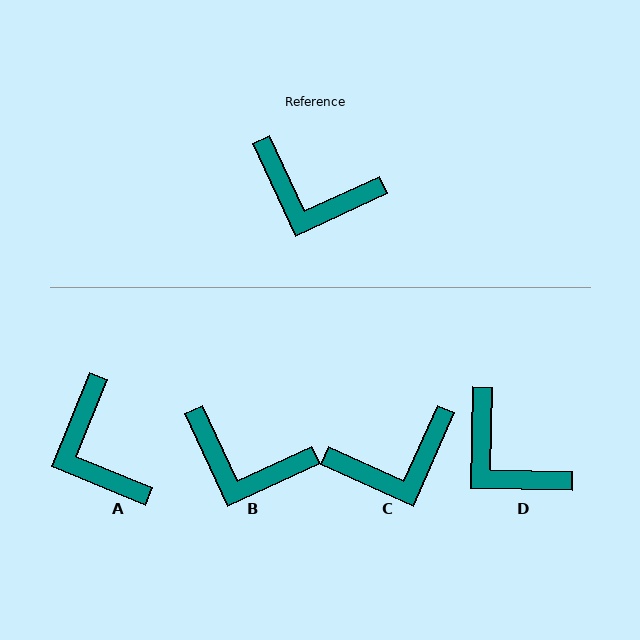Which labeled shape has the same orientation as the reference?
B.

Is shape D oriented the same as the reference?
No, it is off by about 26 degrees.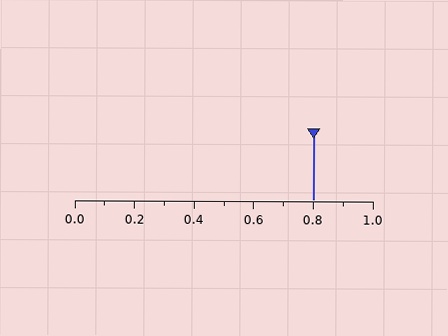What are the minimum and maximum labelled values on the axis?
The axis runs from 0.0 to 1.0.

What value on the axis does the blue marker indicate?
The marker indicates approximately 0.8.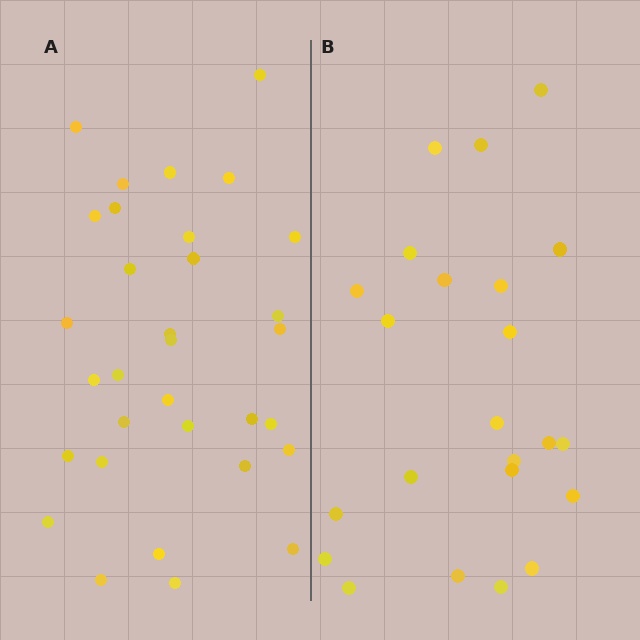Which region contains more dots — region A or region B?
Region A (the left region) has more dots.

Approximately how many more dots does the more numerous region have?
Region A has roughly 8 or so more dots than region B.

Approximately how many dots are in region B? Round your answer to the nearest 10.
About 20 dots. (The exact count is 23, which rounds to 20.)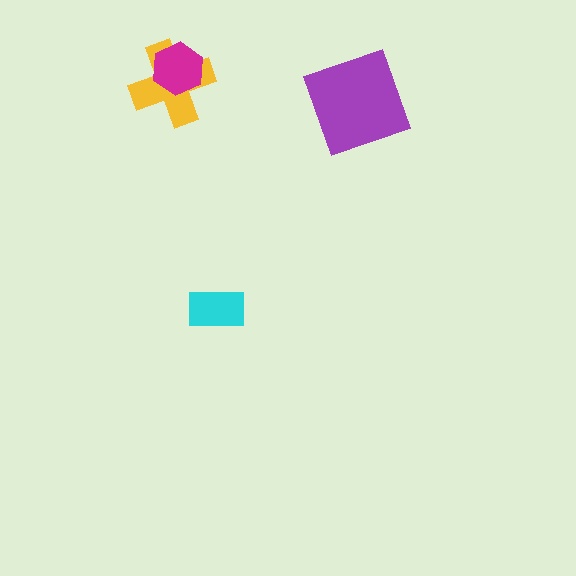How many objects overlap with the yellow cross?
1 object overlaps with the yellow cross.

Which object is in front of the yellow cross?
The magenta hexagon is in front of the yellow cross.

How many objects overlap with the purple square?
0 objects overlap with the purple square.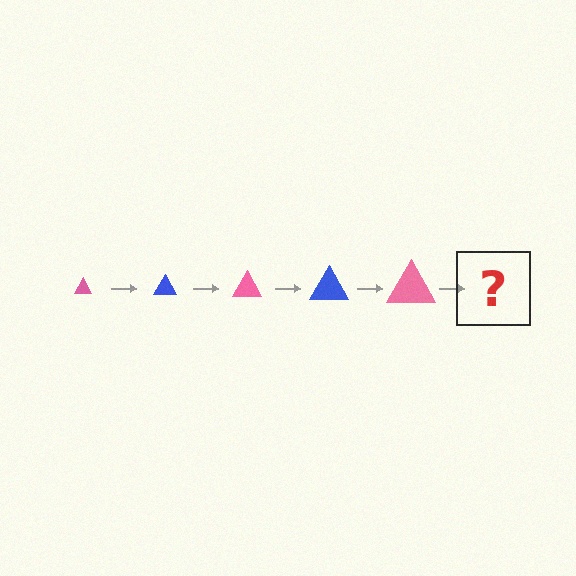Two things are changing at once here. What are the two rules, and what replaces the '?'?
The two rules are that the triangle grows larger each step and the color cycles through pink and blue. The '?' should be a blue triangle, larger than the previous one.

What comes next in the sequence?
The next element should be a blue triangle, larger than the previous one.